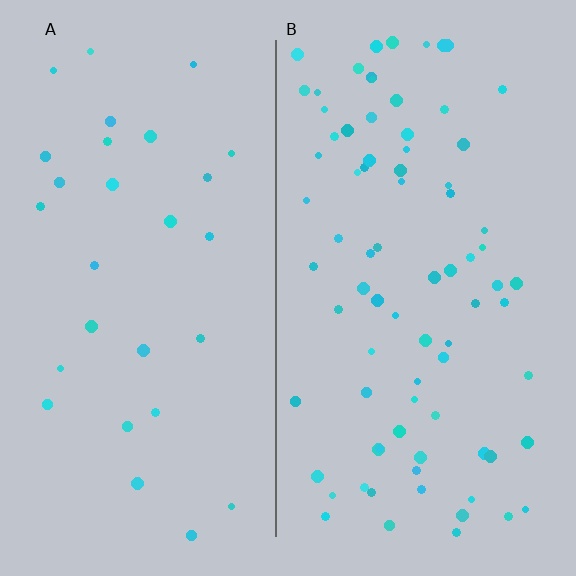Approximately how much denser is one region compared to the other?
Approximately 2.8× — region B over region A.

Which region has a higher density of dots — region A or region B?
B (the right).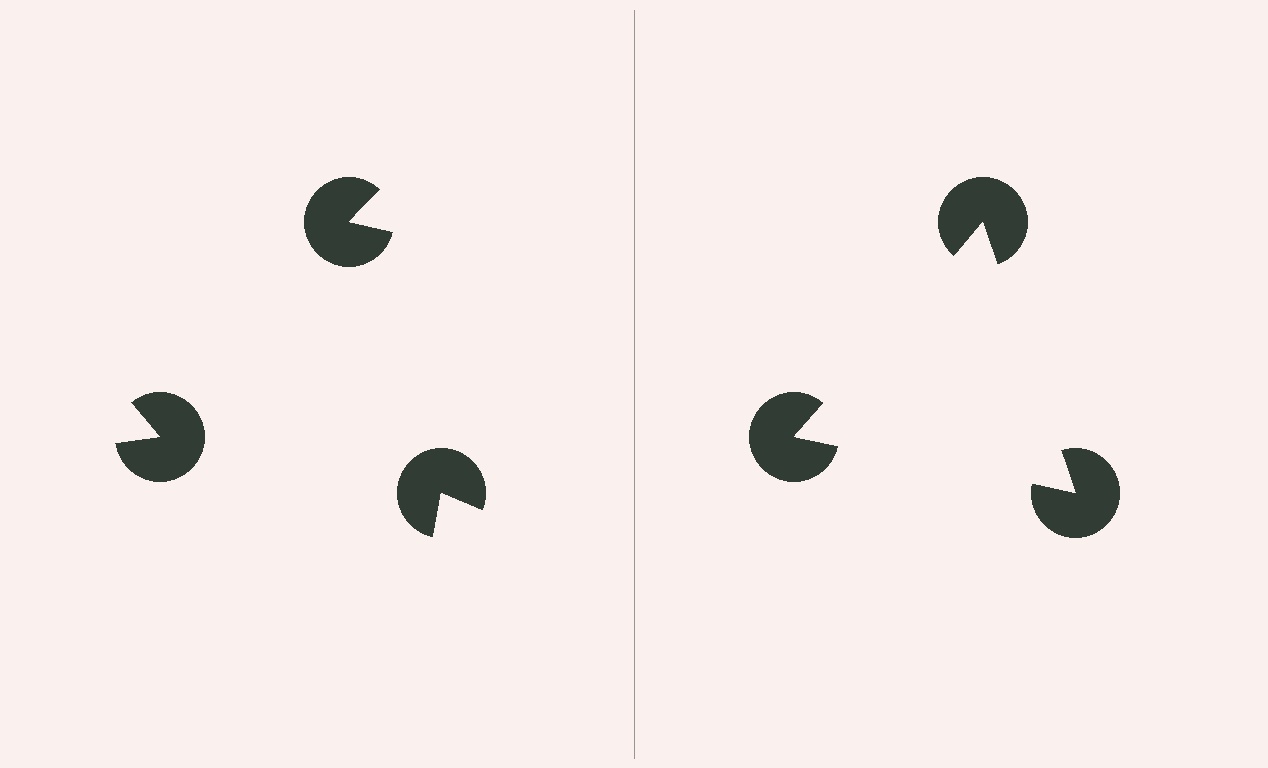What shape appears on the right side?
An illusory triangle.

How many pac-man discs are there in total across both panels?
6 — 3 on each side.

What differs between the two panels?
The pac-man discs are positioned identically on both sides; only the wedge orientations differ. On the right they align to a triangle; on the left they are misaligned.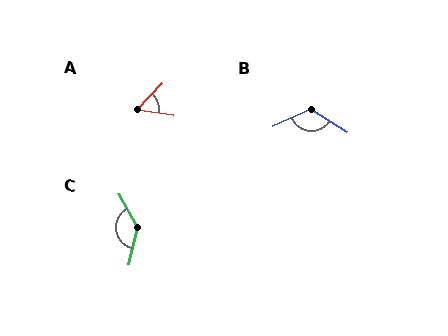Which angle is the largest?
C, at approximately 138 degrees.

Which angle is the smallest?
A, at approximately 54 degrees.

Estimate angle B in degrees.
Approximately 124 degrees.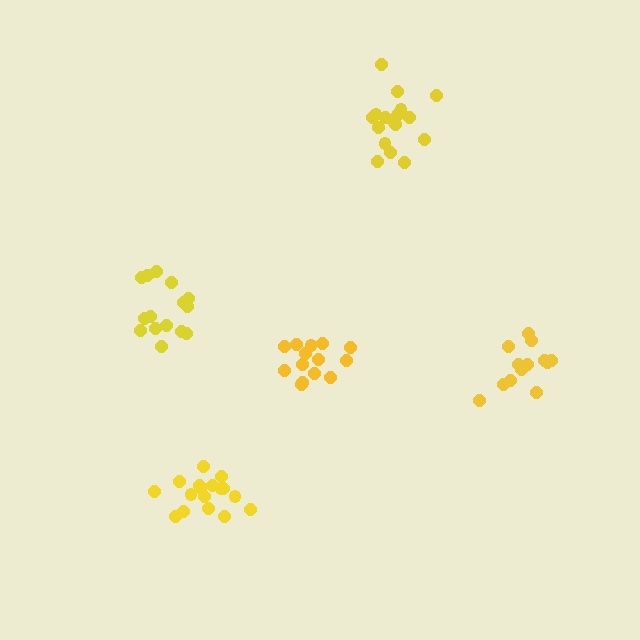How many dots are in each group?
Group 1: 13 dots, Group 2: 14 dots, Group 3: 18 dots, Group 4: 15 dots, Group 5: 17 dots (77 total).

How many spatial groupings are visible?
There are 5 spatial groupings.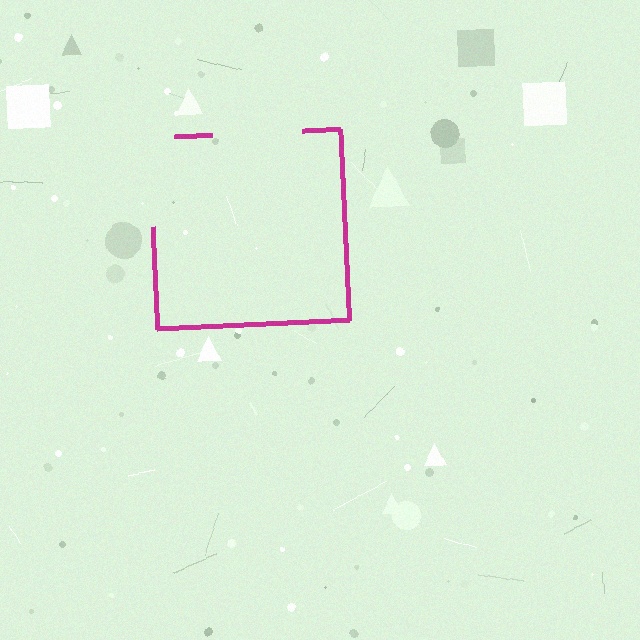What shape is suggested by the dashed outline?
The dashed outline suggests a square.